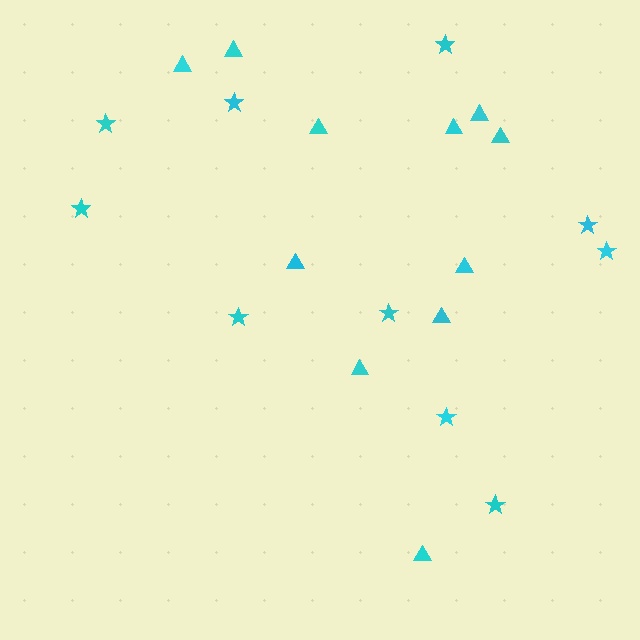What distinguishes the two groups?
There are 2 groups: one group of stars (10) and one group of triangles (11).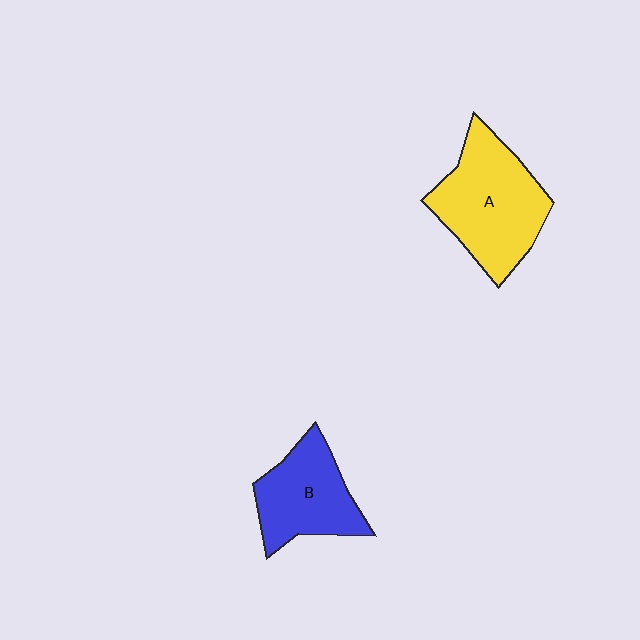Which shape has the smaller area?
Shape B (blue).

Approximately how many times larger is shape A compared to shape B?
Approximately 1.4 times.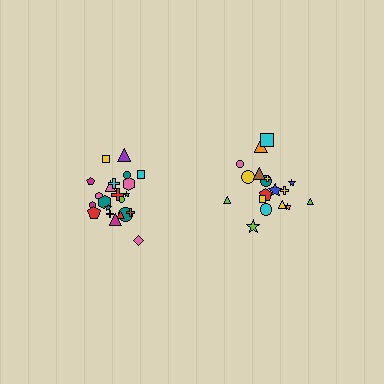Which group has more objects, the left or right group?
The left group.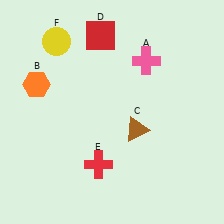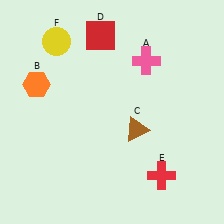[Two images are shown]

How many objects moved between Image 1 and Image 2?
1 object moved between the two images.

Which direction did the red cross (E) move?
The red cross (E) moved right.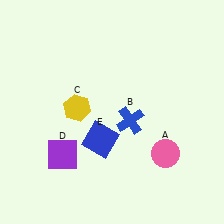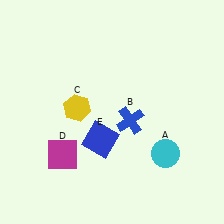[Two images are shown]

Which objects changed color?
A changed from pink to cyan. D changed from purple to magenta.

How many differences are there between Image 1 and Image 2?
There are 2 differences between the two images.